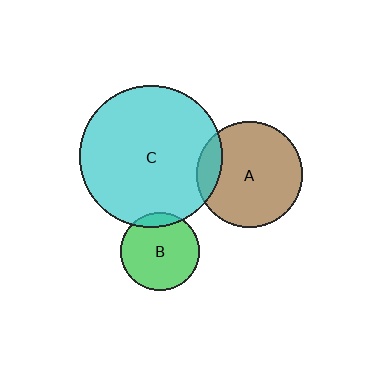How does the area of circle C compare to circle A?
Approximately 1.8 times.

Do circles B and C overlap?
Yes.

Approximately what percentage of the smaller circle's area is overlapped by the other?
Approximately 10%.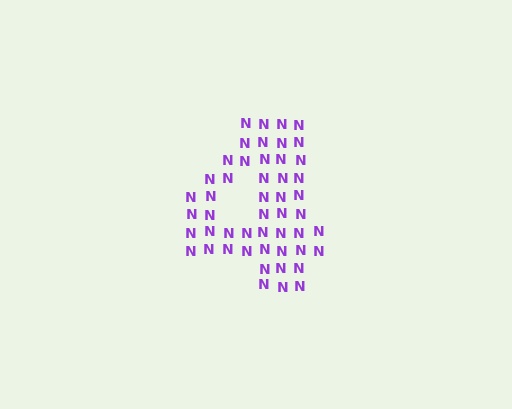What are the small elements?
The small elements are letter N's.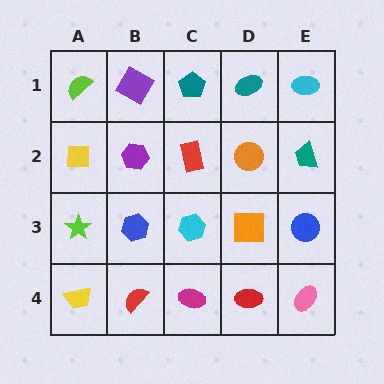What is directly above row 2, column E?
A cyan ellipse.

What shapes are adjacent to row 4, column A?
A lime star (row 3, column A), a red semicircle (row 4, column B).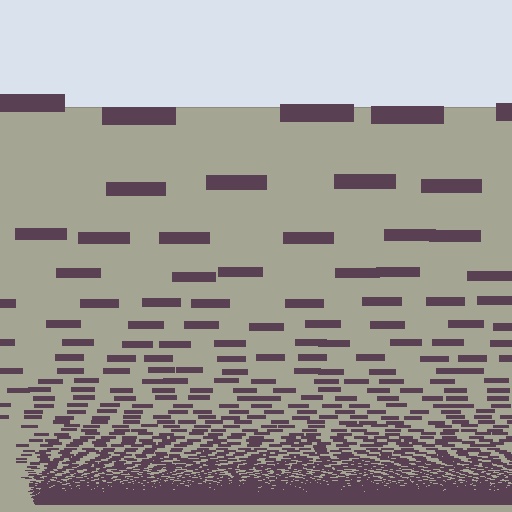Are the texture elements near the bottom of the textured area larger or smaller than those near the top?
Smaller. The gradient is inverted — elements near the bottom are smaller and denser.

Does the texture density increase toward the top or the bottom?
Density increases toward the bottom.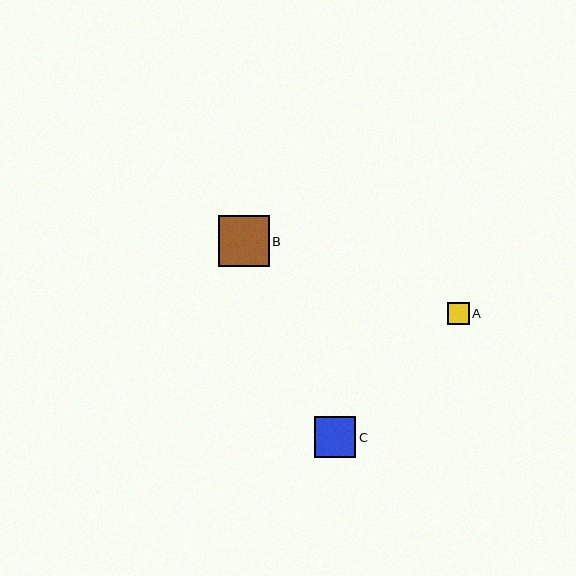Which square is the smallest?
Square A is the smallest with a size of approximately 22 pixels.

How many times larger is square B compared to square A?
Square B is approximately 2.3 times the size of square A.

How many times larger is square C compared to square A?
Square C is approximately 1.9 times the size of square A.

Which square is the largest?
Square B is the largest with a size of approximately 51 pixels.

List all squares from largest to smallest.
From largest to smallest: B, C, A.